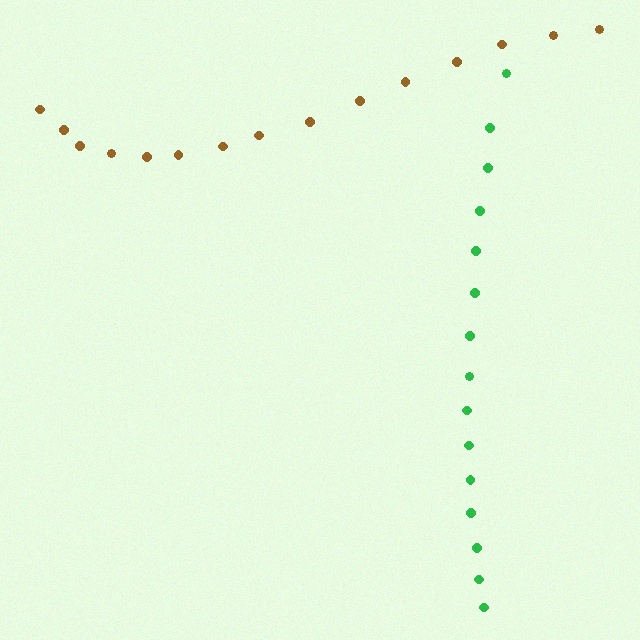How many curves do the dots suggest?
There are 2 distinct paths.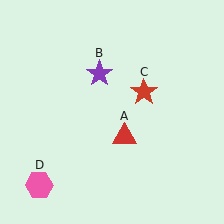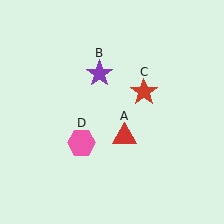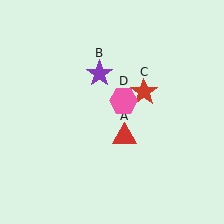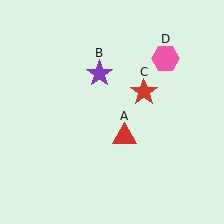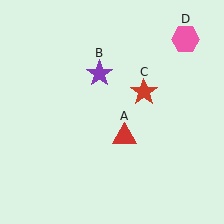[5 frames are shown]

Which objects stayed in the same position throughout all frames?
Red triangle (object A) and purple star (object B) and red star (object C) remained stationary.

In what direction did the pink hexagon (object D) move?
The pink hexagon (object D) moved up and to the right.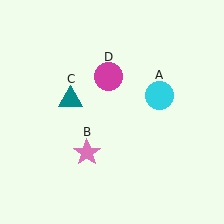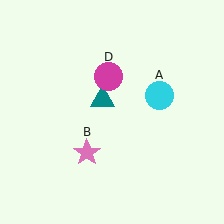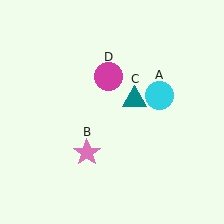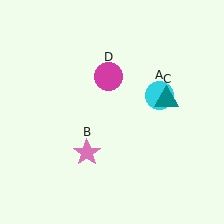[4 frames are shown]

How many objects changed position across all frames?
1 object changed position: teal triangle (object C).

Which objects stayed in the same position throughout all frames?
Cyan circle (object A) and pink star (object B) and magenta circle (object D) remained stationary.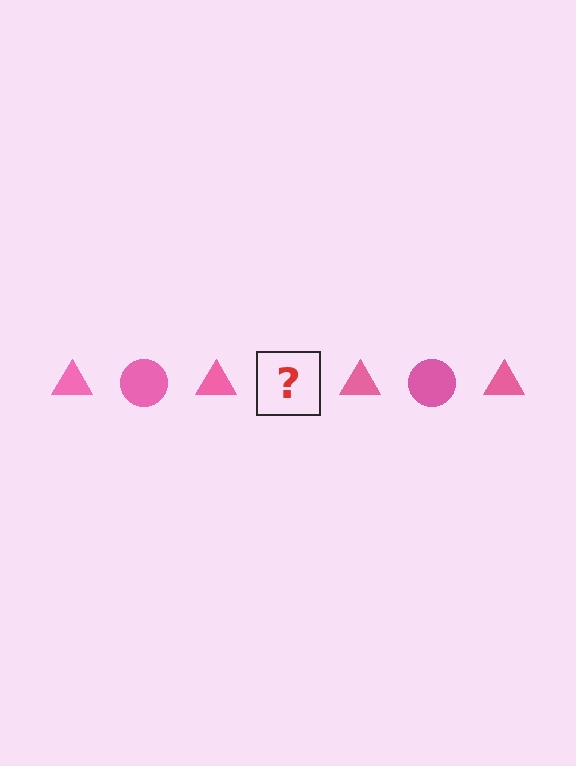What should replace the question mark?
The question mark should be replaced with a pink circle.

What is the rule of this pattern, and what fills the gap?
The rule is that the pattern cycles through triangle, circle shapes in pink. The gap should be filled with a pink circle.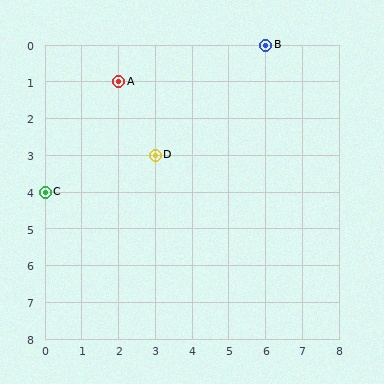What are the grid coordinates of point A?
Point A is at grid coordinates (2, 1).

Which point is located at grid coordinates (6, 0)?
Point B is at (6, 0).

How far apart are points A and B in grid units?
Points A and B are 4 columns and 1 row apart (about 4.1 grid units diagonally).